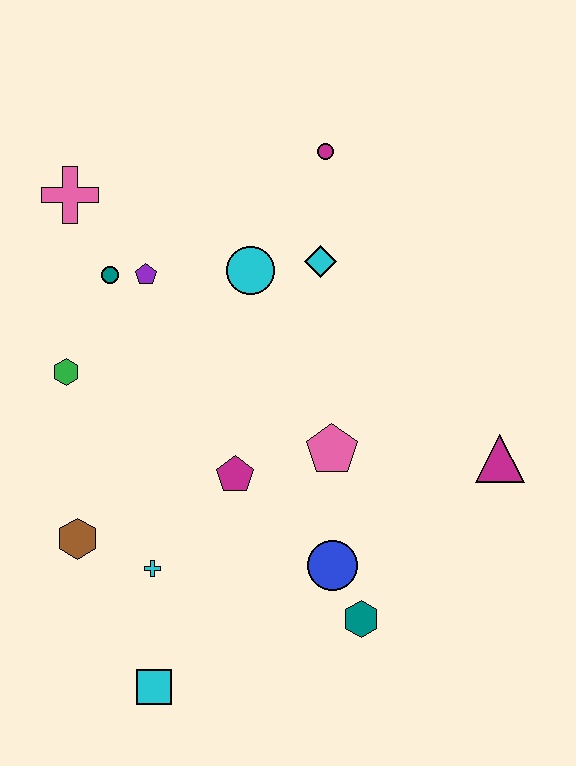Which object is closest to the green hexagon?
The teal circle is closest to the green hexagon.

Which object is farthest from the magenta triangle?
The pink cross is farthest from the magenta triangle.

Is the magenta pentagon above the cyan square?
Yes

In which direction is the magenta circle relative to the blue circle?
The magenta circle is above the blue circle.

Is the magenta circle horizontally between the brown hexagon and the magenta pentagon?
No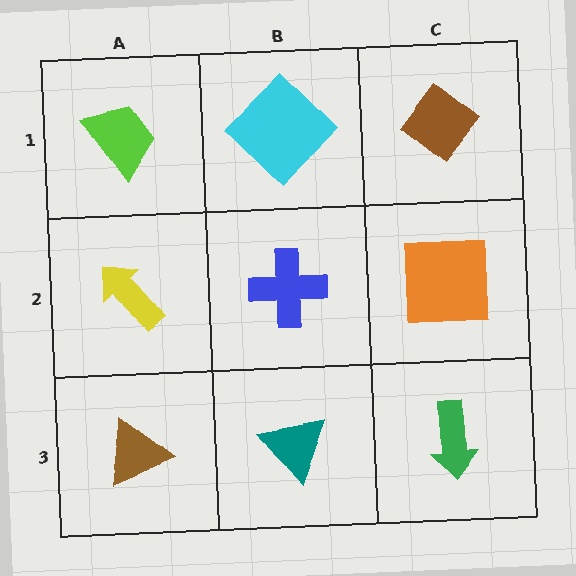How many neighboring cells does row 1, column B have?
3.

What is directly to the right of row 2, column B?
An orange square.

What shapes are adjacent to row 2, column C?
A brown diamond (row 1, column C), a green arrow (row 3, column C), a blue cross (row 2, column B).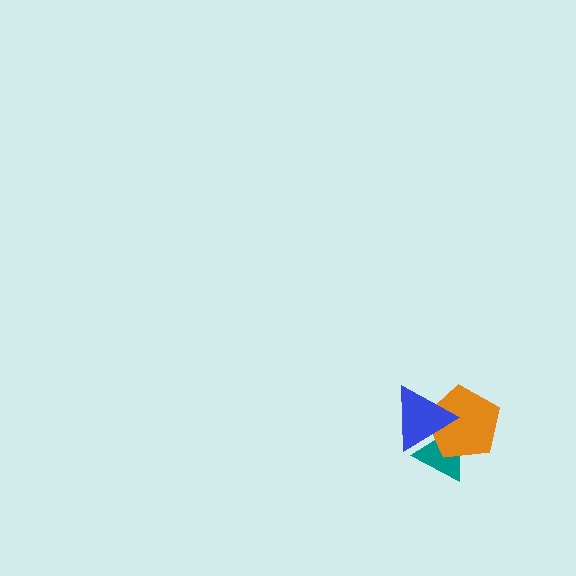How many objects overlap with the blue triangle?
2 objects overlap with the blue triangle.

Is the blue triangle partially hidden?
No, no other shape covers it.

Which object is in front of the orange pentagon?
The blue triangle is in front of the orange pentagon.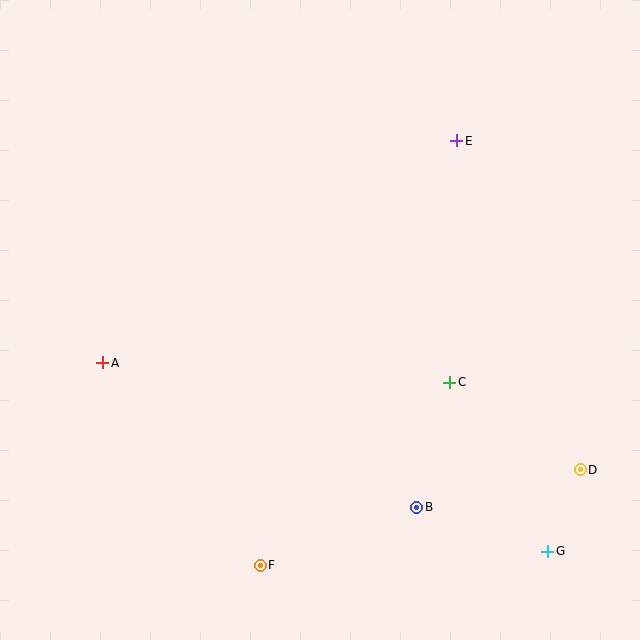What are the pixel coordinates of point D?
Point D is at (580, 470).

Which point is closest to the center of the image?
Point C at (450, 382) is closest to the center.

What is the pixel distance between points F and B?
The distance between F and B is 167 pixels.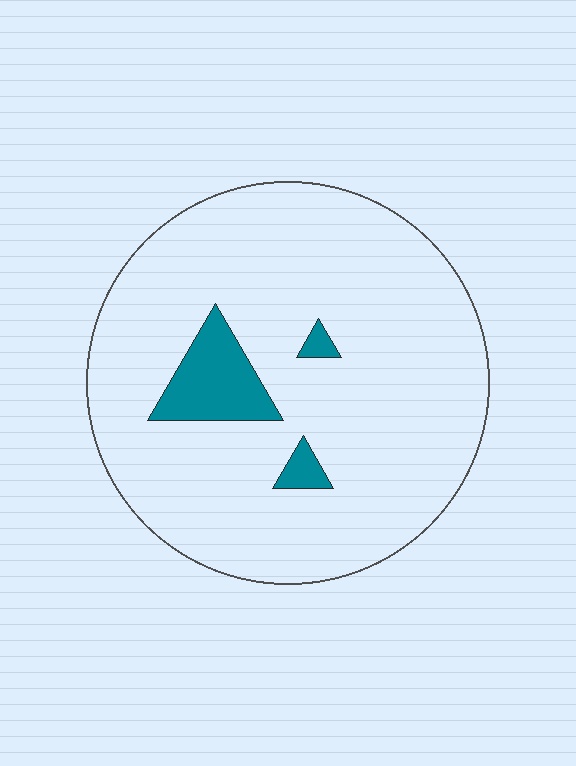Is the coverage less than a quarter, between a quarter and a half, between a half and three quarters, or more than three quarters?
Less than a quarter.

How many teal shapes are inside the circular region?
3.